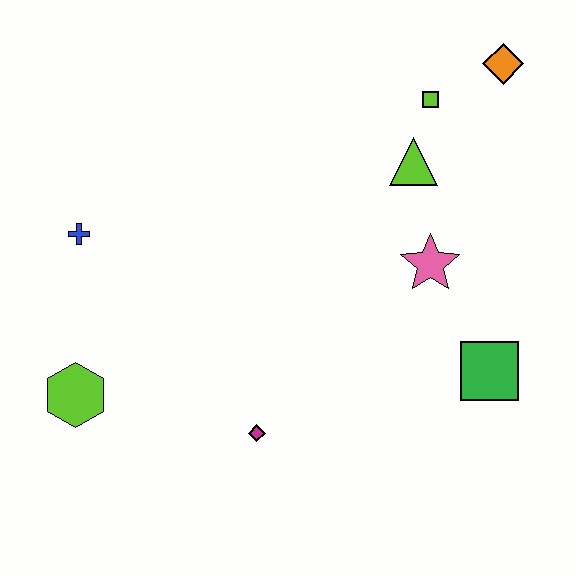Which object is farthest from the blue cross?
The orange diamond is farthest from the blue cross.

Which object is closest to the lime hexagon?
The blue cross is closest to the lime hexagon.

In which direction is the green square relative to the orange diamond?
The green square is below the orange diamond.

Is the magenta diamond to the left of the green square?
Yes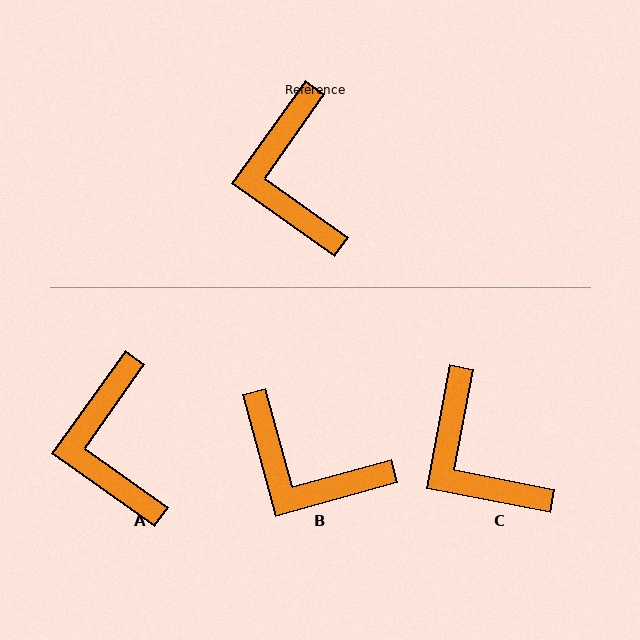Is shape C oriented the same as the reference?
No, it is off by about 25 degrees.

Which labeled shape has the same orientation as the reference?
A.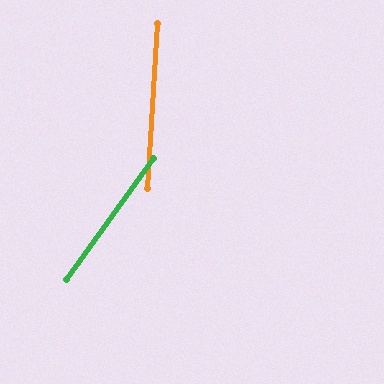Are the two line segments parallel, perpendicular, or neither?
Neither parallel nor perpendicular — they differ by about 32°.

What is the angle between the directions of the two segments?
Approximately 32 degrees.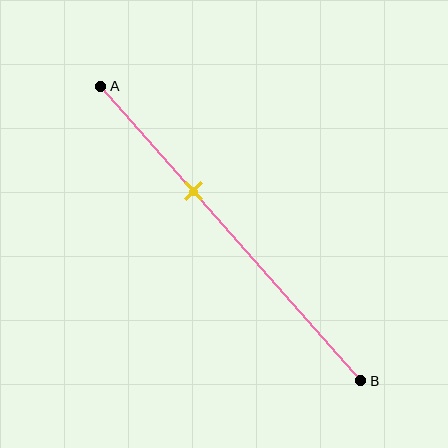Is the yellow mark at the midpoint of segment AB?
No, the mark is at about 35% from A, not at the 50% midpoint.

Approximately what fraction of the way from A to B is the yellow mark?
The yellow mark is approximately 35% of the way from A to B.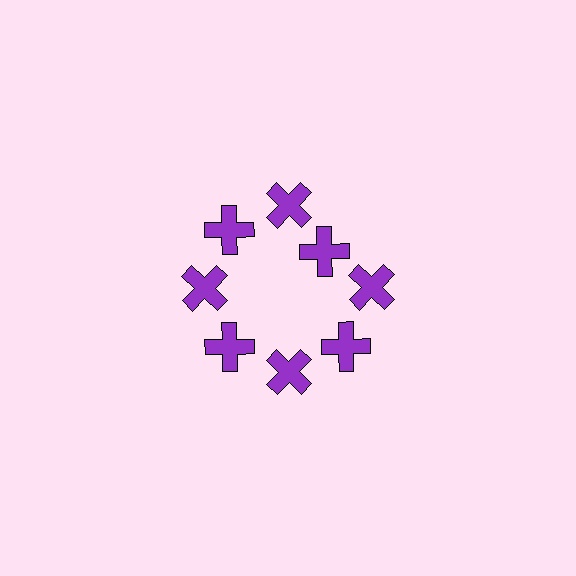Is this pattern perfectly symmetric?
No. The 8 purple crosses are arranged in a ring, but one element near the 2 o'clock position is pulled inward toward the center, breaking the 8-fold rotational symmetry.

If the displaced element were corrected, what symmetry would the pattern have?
It would have 8-fold rotational symmetry — the pattern would map onto itself every 45 degrees.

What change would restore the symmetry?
The symmetry would be restored by moving it outward, back onto the ring so that all 8 crosses sit at equal angles and equal distance from the center.